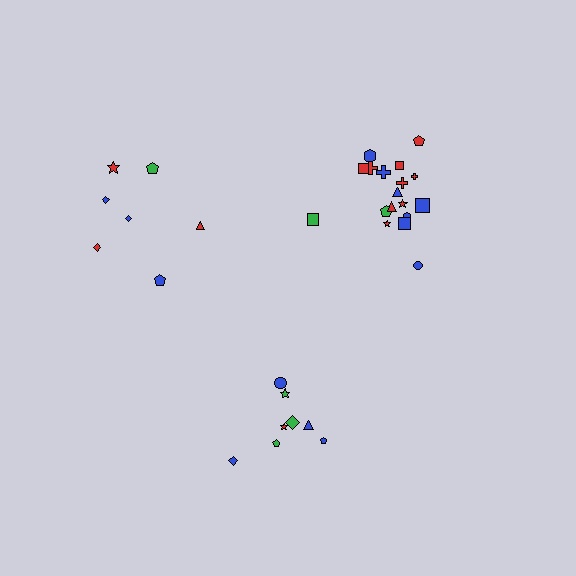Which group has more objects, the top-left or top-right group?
The top-right group.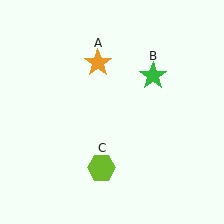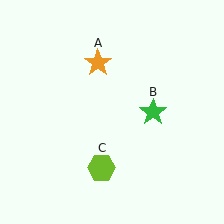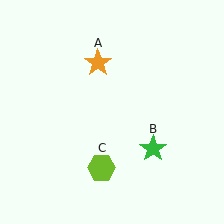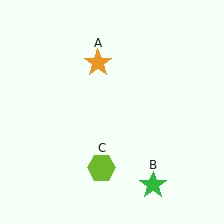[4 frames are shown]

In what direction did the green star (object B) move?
The green star (object B) moved down.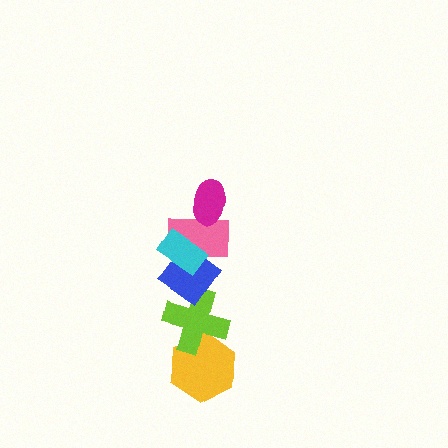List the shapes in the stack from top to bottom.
From top to bottom: the magenta ellipse, the cyan rectangle, the pink rectangle, the blue diamond, the lime cross, the yellow hexagon.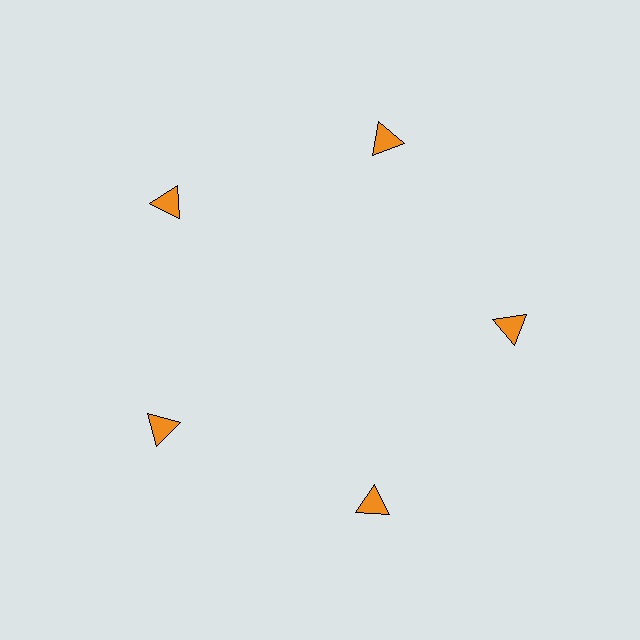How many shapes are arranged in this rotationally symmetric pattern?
There are 5 shapes, arranged in 5 groups of 1.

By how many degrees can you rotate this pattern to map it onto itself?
The pattern maps onto itself every 72 degrees of rotation.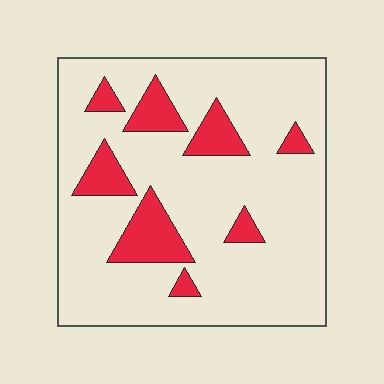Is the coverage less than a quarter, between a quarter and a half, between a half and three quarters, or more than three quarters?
Less than a quarter.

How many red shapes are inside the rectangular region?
8.